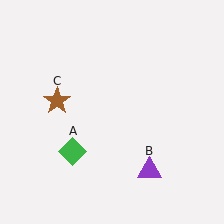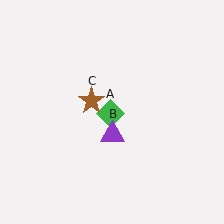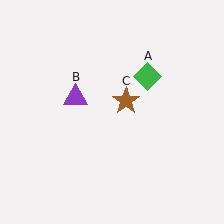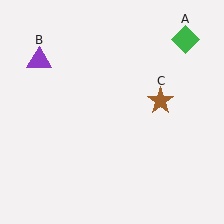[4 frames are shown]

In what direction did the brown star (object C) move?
The brown star (object C) moved right.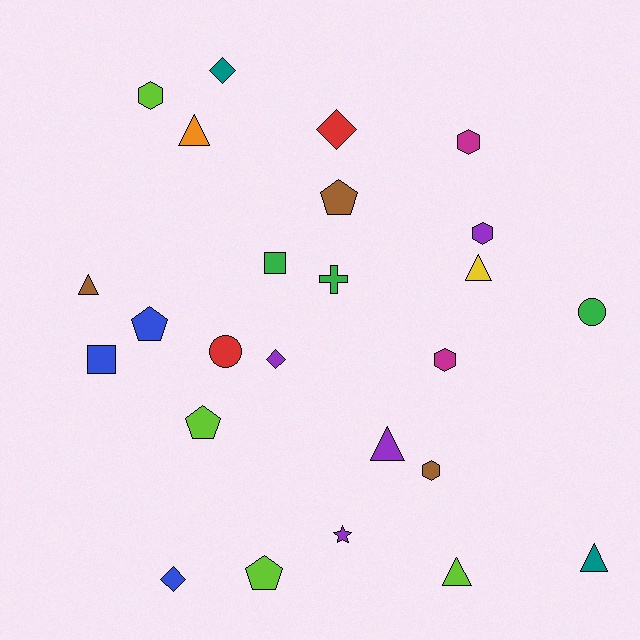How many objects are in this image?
There are 25 objects.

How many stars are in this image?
There is 1 star.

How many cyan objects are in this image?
There are no cyan objects.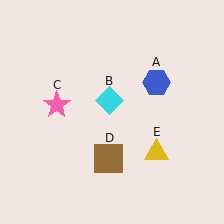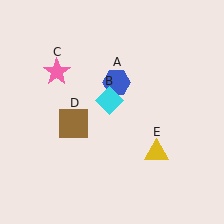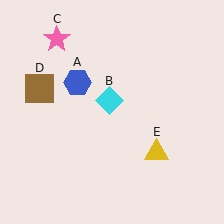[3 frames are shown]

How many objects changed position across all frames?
3 objects changed position: blue hexagon (object A), pink star (object C), brown square (object D).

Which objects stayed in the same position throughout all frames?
Cyan diamond (object B) and yellow triangle (object E) remained stationary.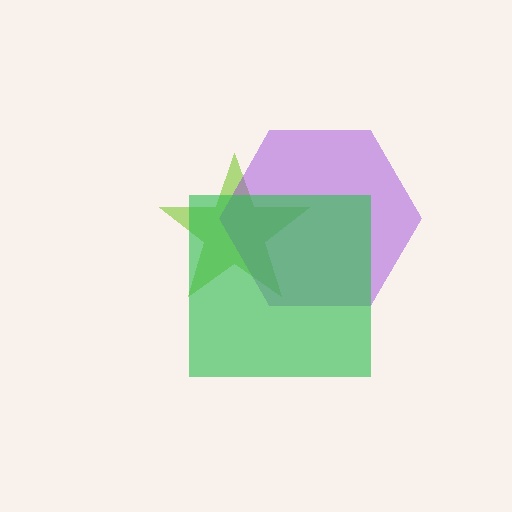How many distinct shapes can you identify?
There are 3 distinct shapes: a lime star, a purple hexagon, a green square.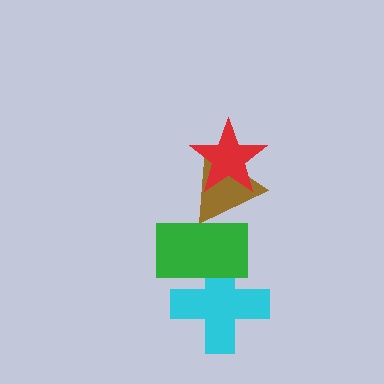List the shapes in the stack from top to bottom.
From top to bottom: the red star, the brown triangle, the green rectangle, the cyan cross.